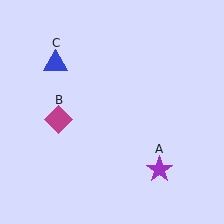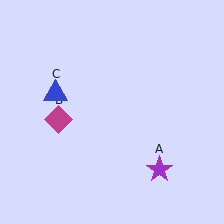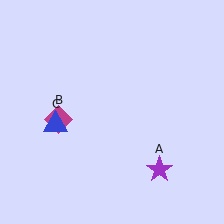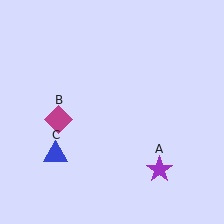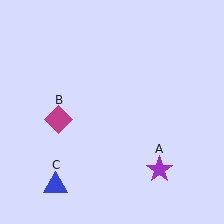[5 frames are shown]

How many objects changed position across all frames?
1 object changed position: blue triangle (object C).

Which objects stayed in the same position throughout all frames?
Purple star (object A) and magenta diamond (object B) remained stationary.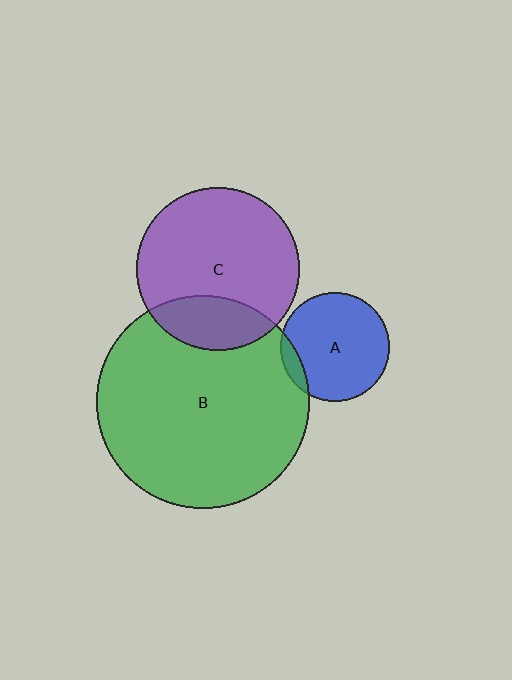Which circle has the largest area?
Circle B (green).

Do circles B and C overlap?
Yes.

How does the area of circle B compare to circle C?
Approximately 1.7 times.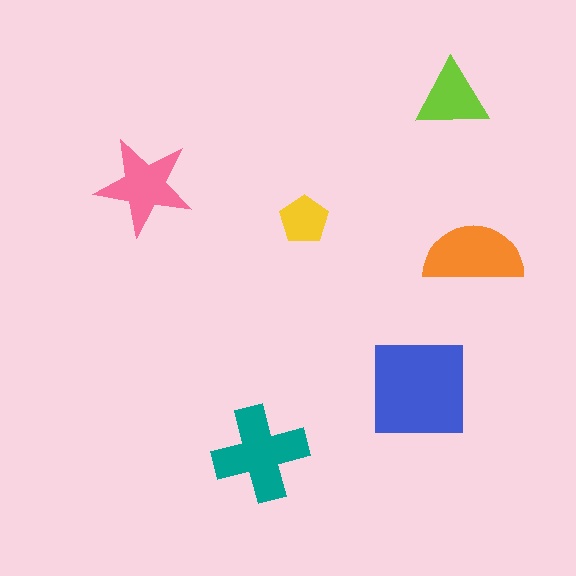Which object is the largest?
The blue square.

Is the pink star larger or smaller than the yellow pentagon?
Larger.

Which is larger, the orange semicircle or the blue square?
The blue square.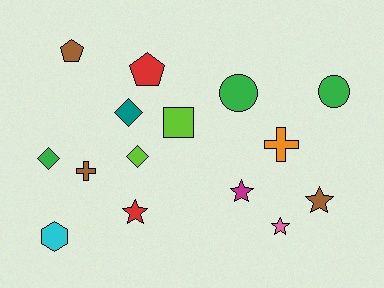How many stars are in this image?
There are 4 stars.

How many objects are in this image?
There are 15 objects.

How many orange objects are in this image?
There is 1 orange object.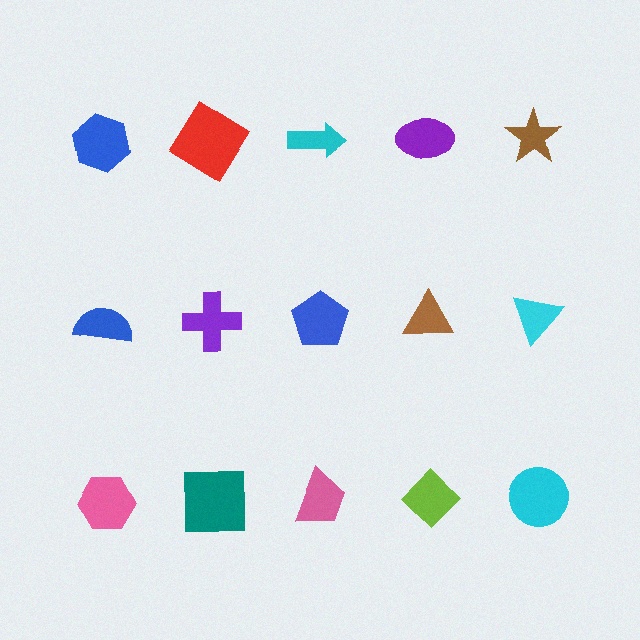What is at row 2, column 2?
A purple cross.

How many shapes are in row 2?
5 shapes.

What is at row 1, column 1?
A blue hexagon.